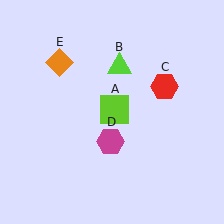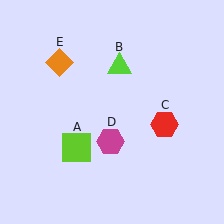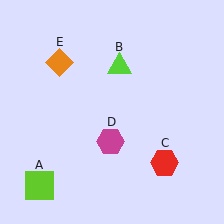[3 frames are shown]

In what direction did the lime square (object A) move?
The lime square (object A) moved down and to the left.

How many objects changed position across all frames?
2 objects changed position: lime square (object A), red hexagon (object C).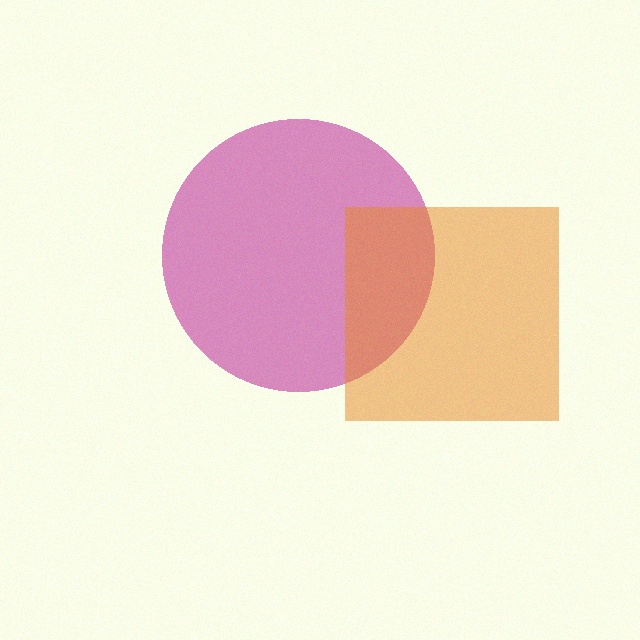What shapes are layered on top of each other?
The layered shapes are: a magenta circle, an orange square.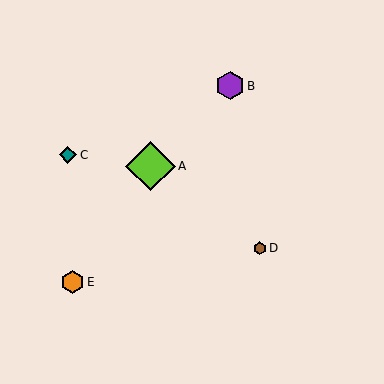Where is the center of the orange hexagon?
The center of the orange hexagon is at (72, 282).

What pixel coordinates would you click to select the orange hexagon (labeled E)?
Click at (72, 282) to select the orange hexagon E.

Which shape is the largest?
The lime diamond (labeled A) is the largest.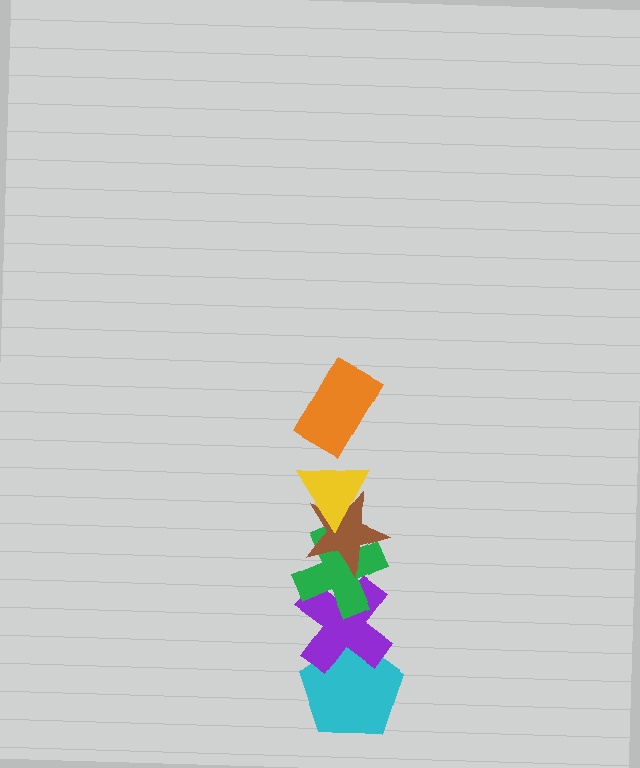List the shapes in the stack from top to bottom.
From top to bottom: the orange rectangle, the yellow triangle, the brown star, the green cross, the purple cross, the cyan pentagon.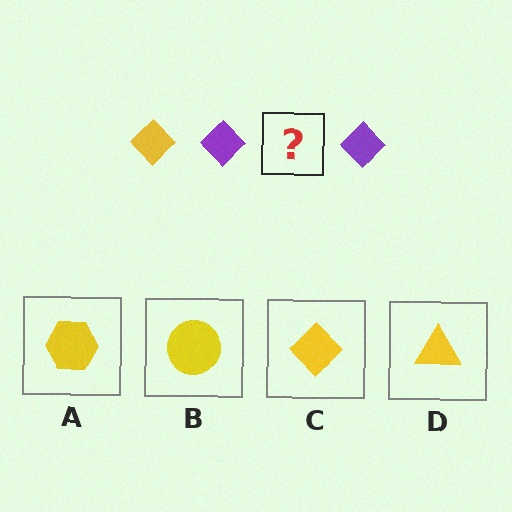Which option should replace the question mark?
Option C.